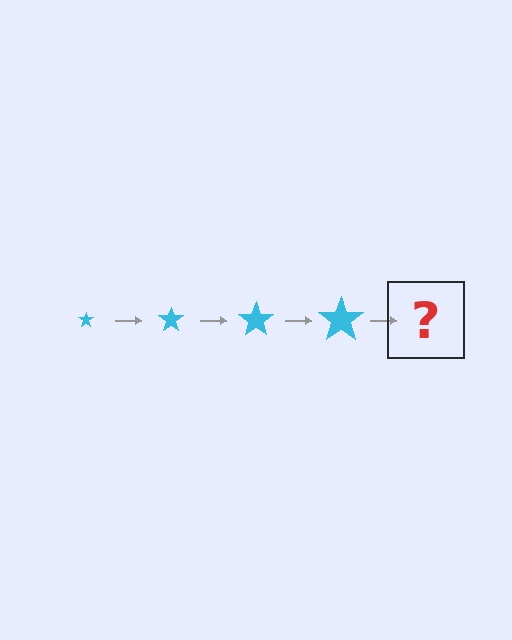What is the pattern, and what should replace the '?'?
The pattern is that the star gets progressively larger each step. The '?' should be a cyan star, larger than the previous one.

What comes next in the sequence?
The next element should be a cyan star, larger than the previous one.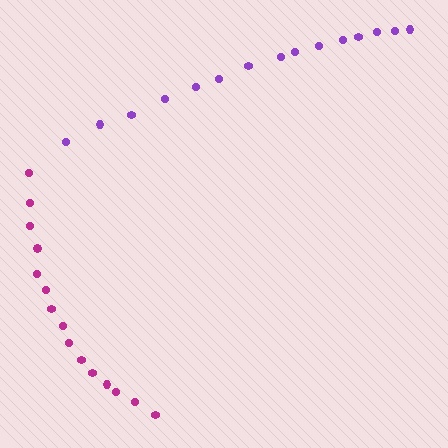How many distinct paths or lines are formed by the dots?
There are 2 distinct paths.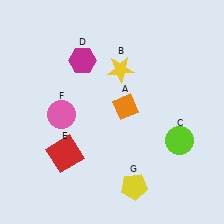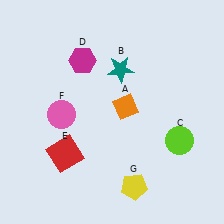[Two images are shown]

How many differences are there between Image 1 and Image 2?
There is 1 difference between the two images.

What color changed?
The star (B) changed from yellow in Image 1 to teal in Image 2.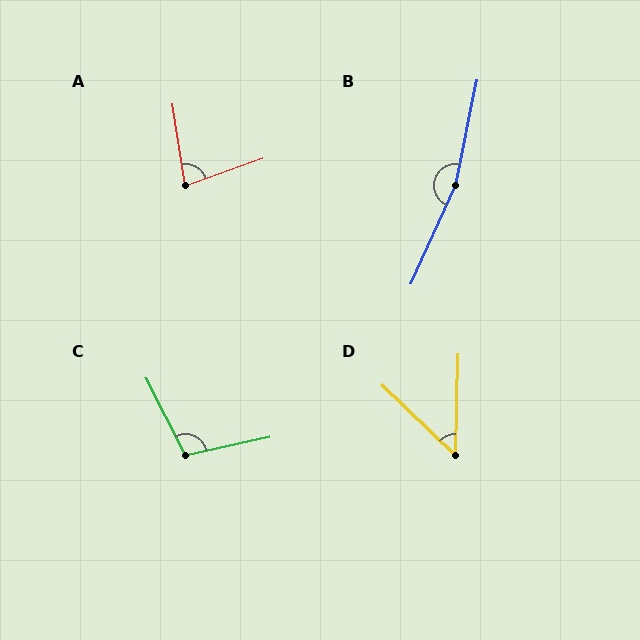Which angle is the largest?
B, at approximately 167 degrees.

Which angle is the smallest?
D, at approximately 47 degrees.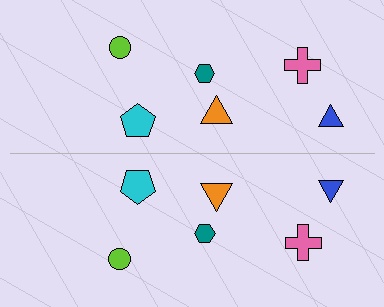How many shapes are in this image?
There are 12 shapes in this image.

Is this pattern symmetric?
Yes, this pattern has bilateral (reflection) symmetry.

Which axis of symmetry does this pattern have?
The pattern has a horizontal axis of symmetry running through the center of the image.